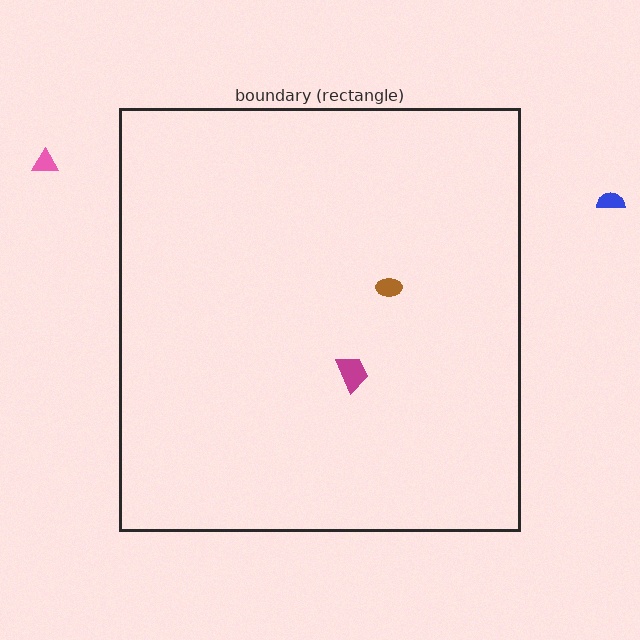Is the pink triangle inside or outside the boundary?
Outside.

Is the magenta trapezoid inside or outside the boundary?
Inside.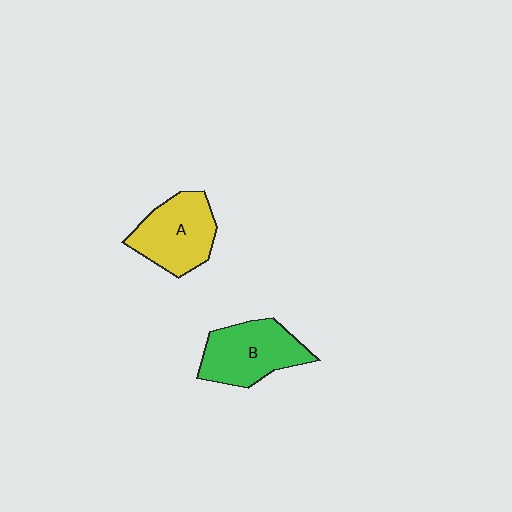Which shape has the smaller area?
Shape A (yellow).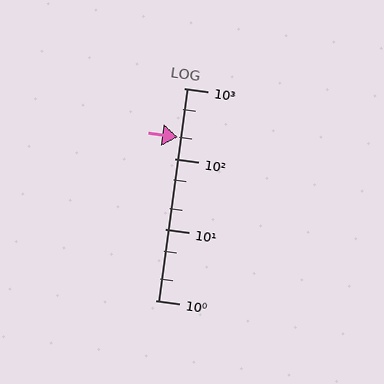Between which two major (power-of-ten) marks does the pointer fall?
The pointer is between 100 and 1000.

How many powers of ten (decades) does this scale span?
The scale spans 3 decades, from 1 to 1000.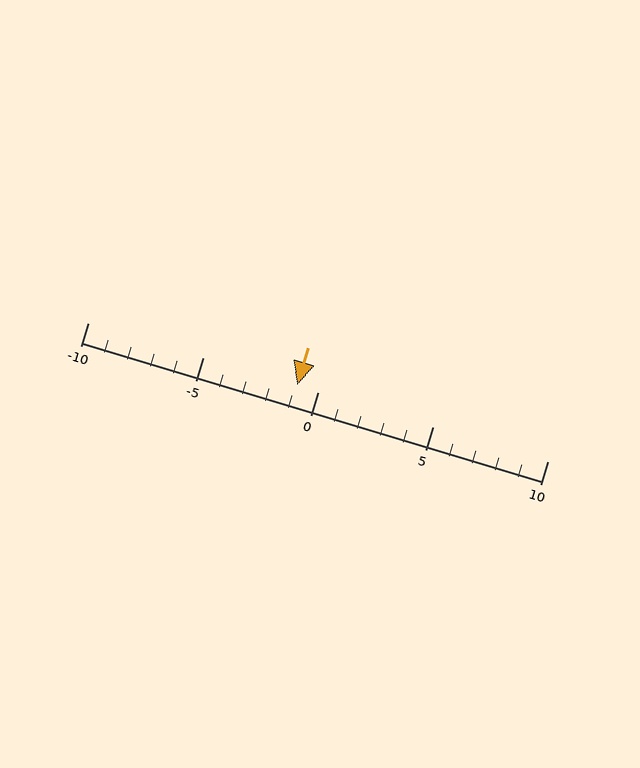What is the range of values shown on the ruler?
The ruler shows values from -10 to 10.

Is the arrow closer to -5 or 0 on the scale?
The arrow is closer to 0.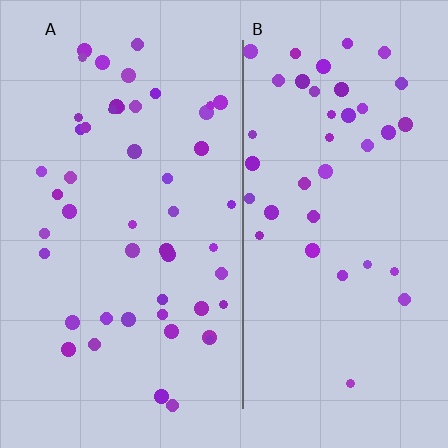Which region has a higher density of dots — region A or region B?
A (the left).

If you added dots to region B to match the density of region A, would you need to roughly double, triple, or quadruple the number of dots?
Approximately double.